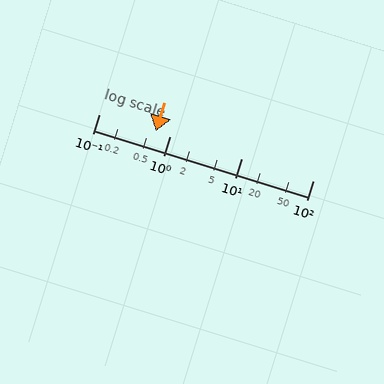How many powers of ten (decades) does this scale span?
The scale spans 3 decades, from 0.1 to 100.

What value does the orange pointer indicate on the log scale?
The pointer indicates approximately 0.62.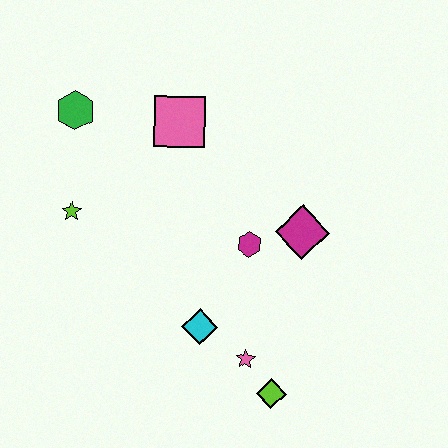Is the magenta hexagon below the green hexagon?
Yes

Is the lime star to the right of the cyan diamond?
No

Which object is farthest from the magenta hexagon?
The green hexagon is farthest from the magenta hexagon.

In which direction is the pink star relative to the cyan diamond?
The pink star is to the right of the cyan diamond.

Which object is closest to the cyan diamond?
The pink star is closest to the cyan diamond.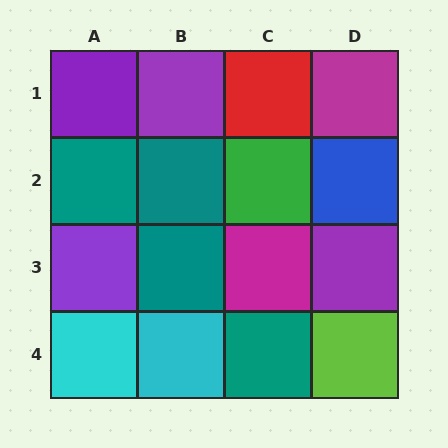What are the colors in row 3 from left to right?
Purple, teal, magenta, purple.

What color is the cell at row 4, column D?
Lime.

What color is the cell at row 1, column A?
Purple.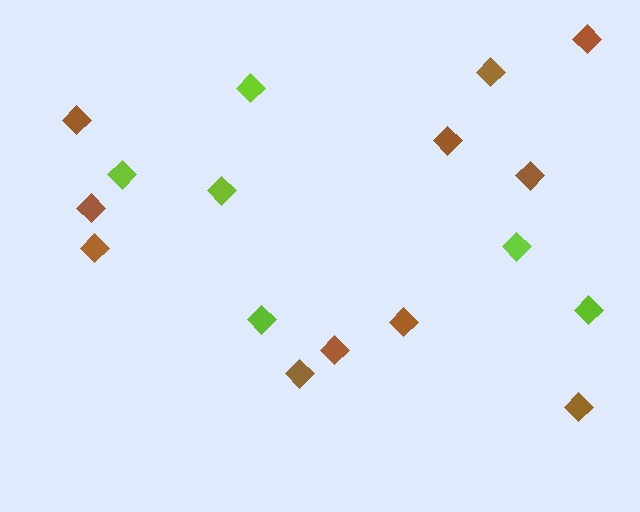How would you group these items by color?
There are 2 groups: one group of brown diamonds (11) and one group of lime diamonds (6).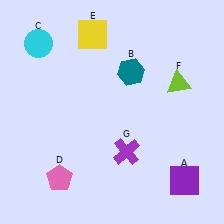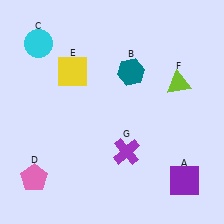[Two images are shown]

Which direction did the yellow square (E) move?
The yellow square (E) moved down.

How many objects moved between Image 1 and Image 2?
2 objects moved between the two images.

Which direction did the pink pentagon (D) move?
The pink pentagon (D) moved left.